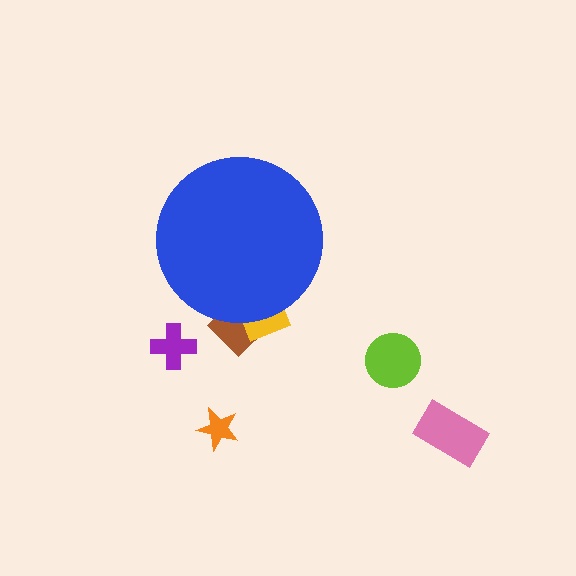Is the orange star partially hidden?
No, the orange star is fully visible.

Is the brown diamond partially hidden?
Yes, the brown diamond is partially hidden behind the blue circle.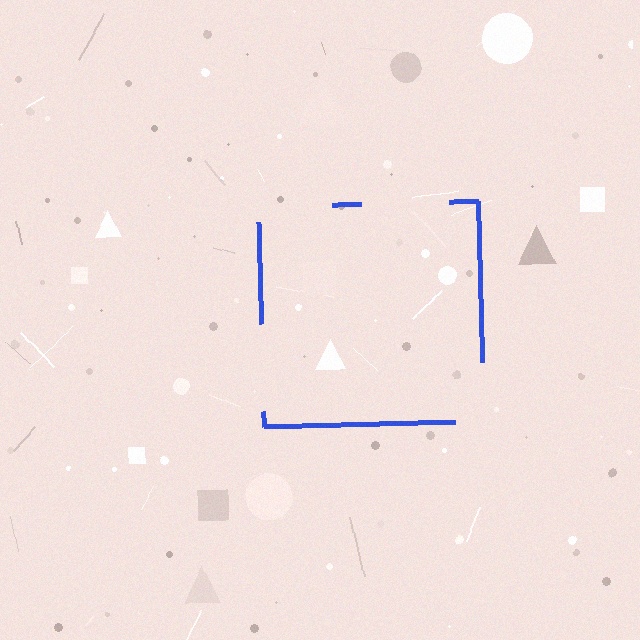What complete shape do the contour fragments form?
The contour fragments form a square.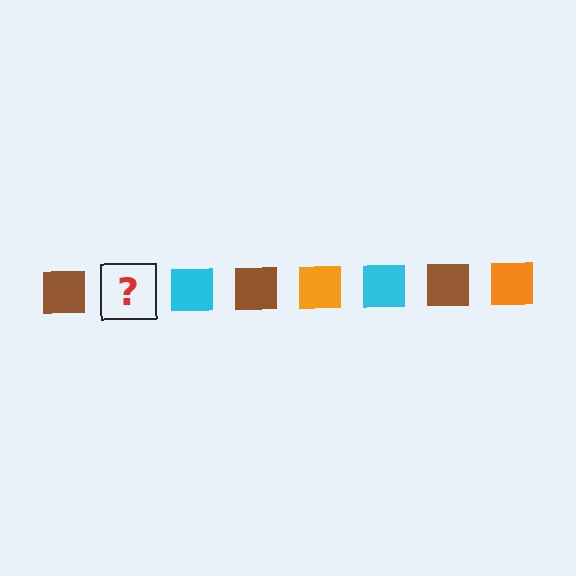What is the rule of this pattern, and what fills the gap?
The rule is that the pattern cycles through brown, orange, cyan squares. The gap should be filled with an orange square.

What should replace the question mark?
The question mark should be replaced with an orange square.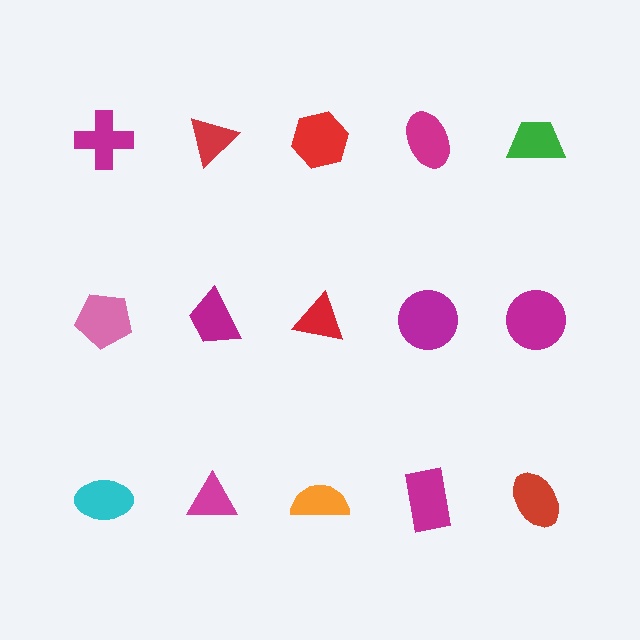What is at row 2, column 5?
A magenta circle.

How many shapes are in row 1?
5 shapes.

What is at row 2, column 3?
A red triangle.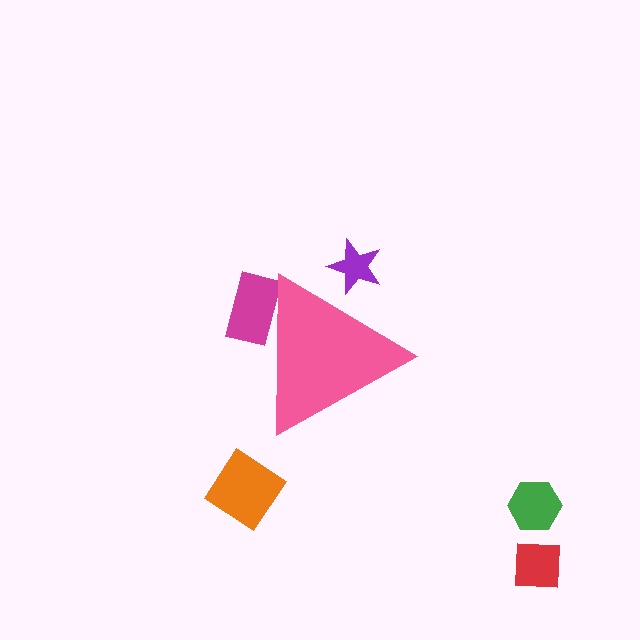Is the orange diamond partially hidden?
No, the orange diamond is fully visible.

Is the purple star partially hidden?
Yes, the purple star is partially hidden behind the pink triangle.